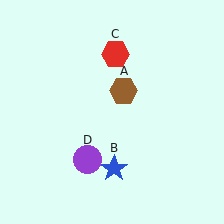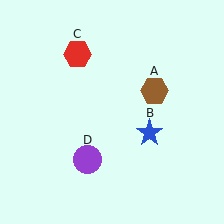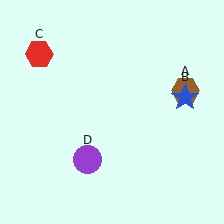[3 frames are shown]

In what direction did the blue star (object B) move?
The blue star (object B) moved up and to the right.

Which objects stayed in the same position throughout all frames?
Purple circle (object D) remained stationary.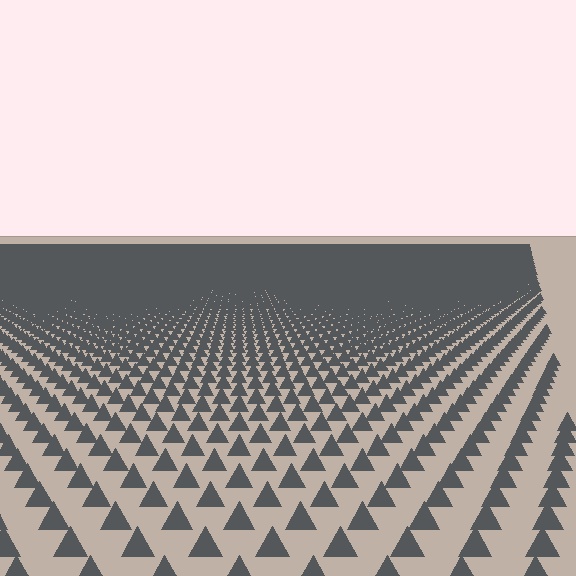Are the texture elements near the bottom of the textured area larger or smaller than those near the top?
Larger. Near the bottom, elements are closer to the viewer and appear at a bigger on-screen size.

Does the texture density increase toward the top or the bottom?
Density increases toward the top.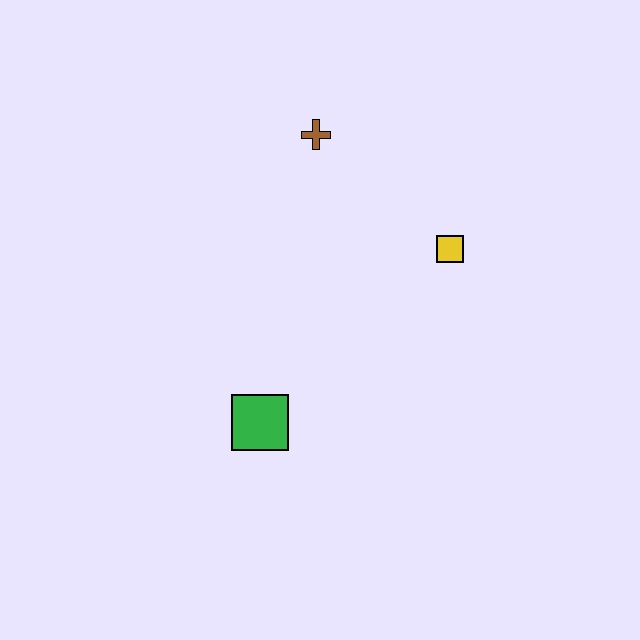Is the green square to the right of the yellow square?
No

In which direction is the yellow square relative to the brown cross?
The yellow square is to the right of the brown cross.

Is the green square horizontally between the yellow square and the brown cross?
No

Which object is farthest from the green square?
The brown cross is farthest from the green square.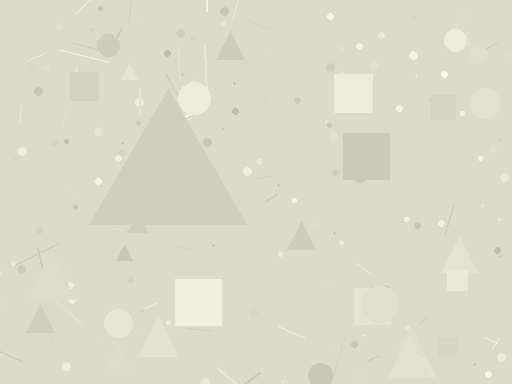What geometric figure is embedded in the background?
A triangle is embedded in the background.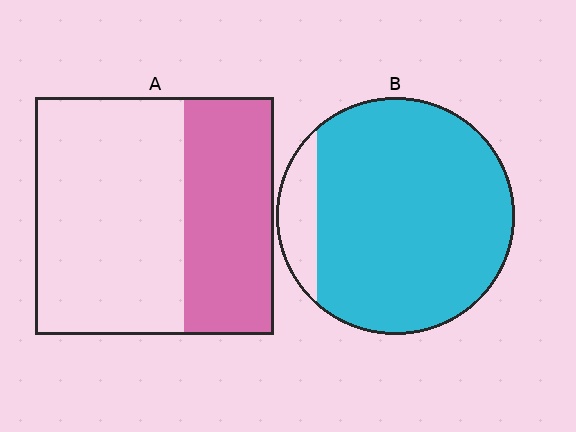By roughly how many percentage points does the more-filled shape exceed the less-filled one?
By roughly 50 percentage points (B over A).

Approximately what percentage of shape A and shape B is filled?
A is approximately 40% and B is approximately 90%.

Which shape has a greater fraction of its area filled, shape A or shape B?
Shape B.